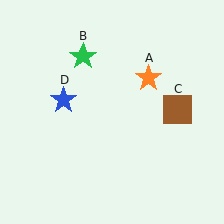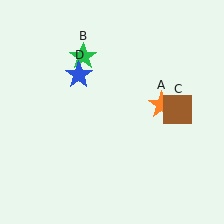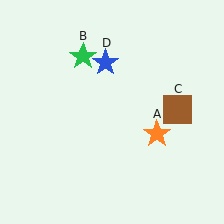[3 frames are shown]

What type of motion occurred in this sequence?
The orange star (object A), blue star (object D) rotated clockwise around the center of the scene.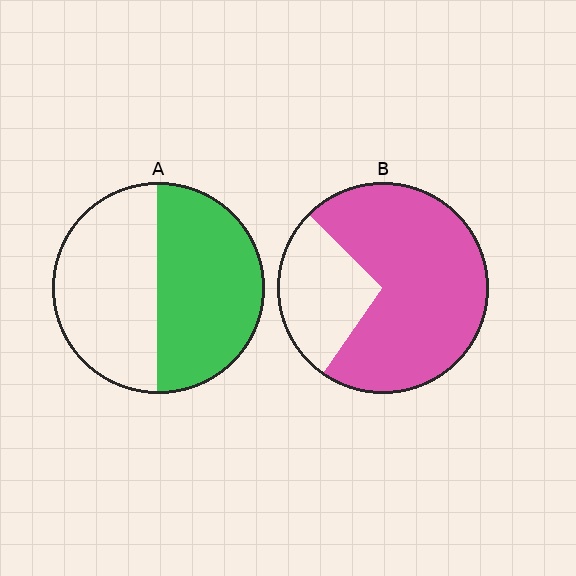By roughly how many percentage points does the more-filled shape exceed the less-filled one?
By roughly 20 percentage points (B over A).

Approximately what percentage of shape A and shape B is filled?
A is approximately 50% and B is approximately 70%.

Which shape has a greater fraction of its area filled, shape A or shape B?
Shape B.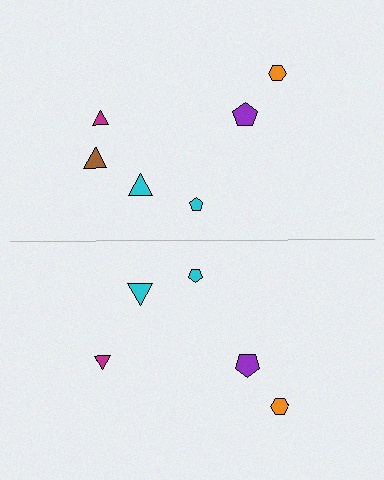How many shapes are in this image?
There are 11 shapes in this image.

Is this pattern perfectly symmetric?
No, the pattern is not perfectly symmetric. A brown triangle is missing from the bottom side.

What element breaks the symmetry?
A brown triangle is missing from the bottom side.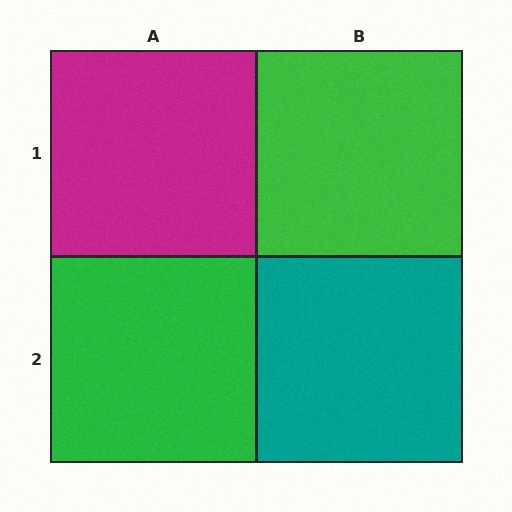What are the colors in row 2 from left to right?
Green, teal.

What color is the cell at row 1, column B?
Green.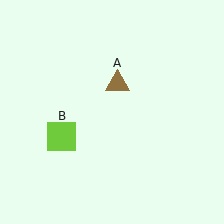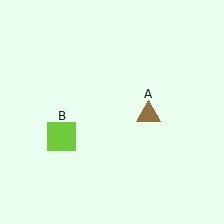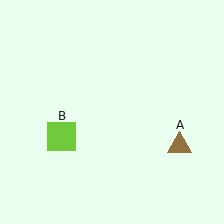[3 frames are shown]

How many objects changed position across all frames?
1 object changed position: brown triangle (object A).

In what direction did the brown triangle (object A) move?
The brown triangle (object A) moved down and to the right.